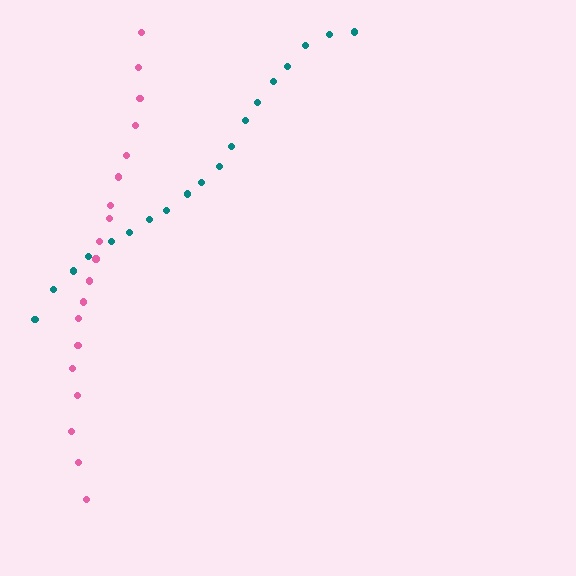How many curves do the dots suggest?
There are 2 distinct paths.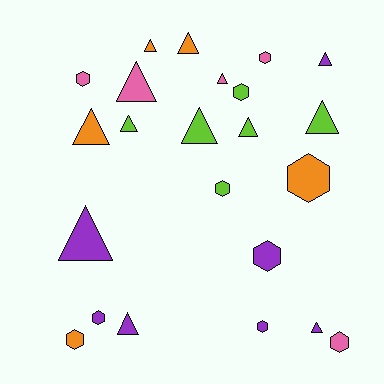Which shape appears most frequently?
Triangle, with 13 objects.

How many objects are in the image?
There are 23 objects.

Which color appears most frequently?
Purple, with 7 objects.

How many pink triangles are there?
There are 2 pink triangles.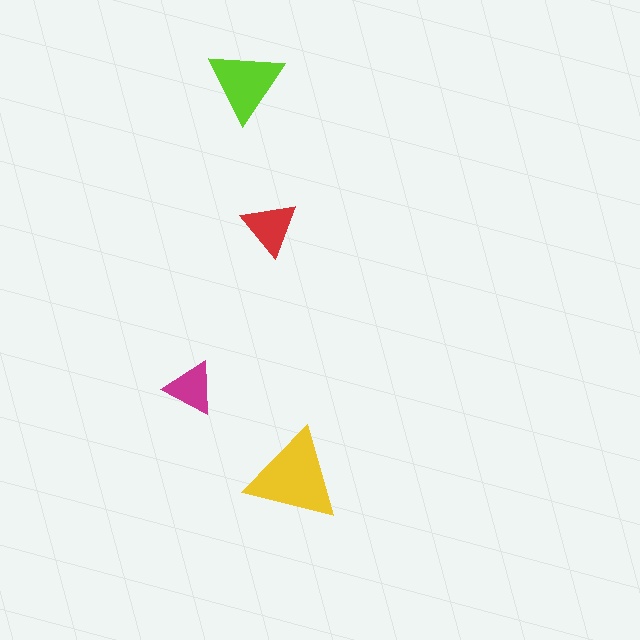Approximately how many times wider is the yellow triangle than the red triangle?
About 1.5 times wider.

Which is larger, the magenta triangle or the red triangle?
The red one.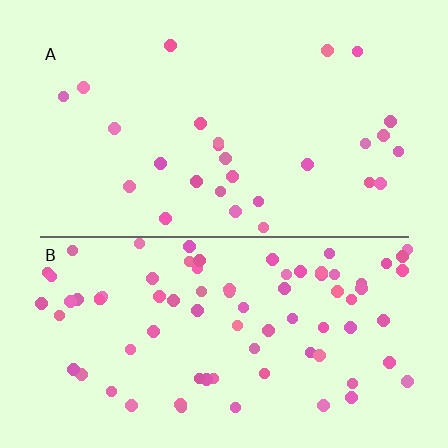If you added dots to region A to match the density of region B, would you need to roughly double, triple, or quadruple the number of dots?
Approximately triple.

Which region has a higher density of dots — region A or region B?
B (the bottom).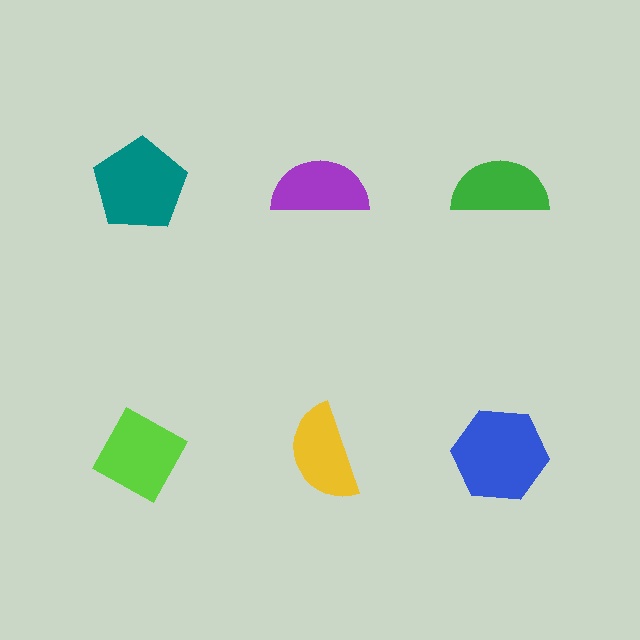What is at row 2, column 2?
A yellow semicircle.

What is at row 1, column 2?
A purple semicircle.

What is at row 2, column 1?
A lime diamond.